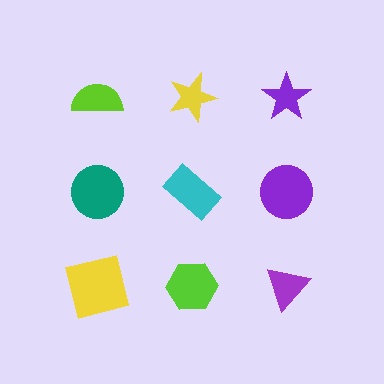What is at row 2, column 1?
A teal circle.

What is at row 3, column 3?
A purple triangle.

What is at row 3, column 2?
A lime hexagon.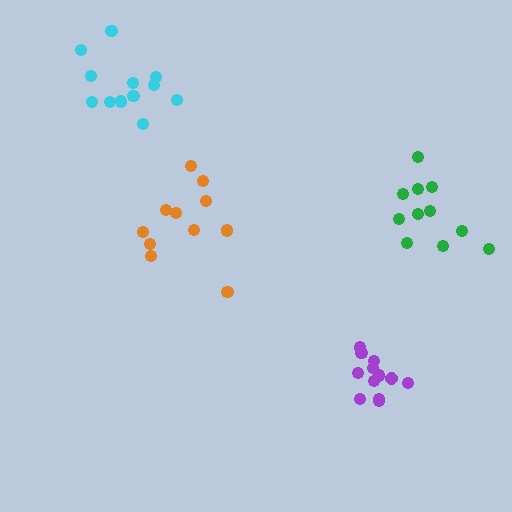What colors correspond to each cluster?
The clusters are colored: orange, purple, green, cyan.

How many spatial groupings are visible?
There are 4 spatial groupings.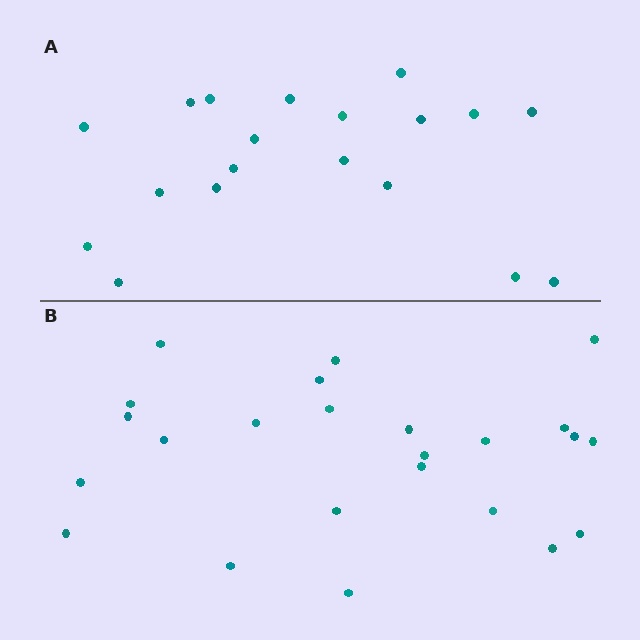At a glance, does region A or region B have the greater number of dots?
Region B (the bottom region) has more dots.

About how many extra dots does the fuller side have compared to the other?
Region B has about 5 more dots than region A.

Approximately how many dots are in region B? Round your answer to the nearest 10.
About 20 dots. (The exact count is 24, which rounds to 20.)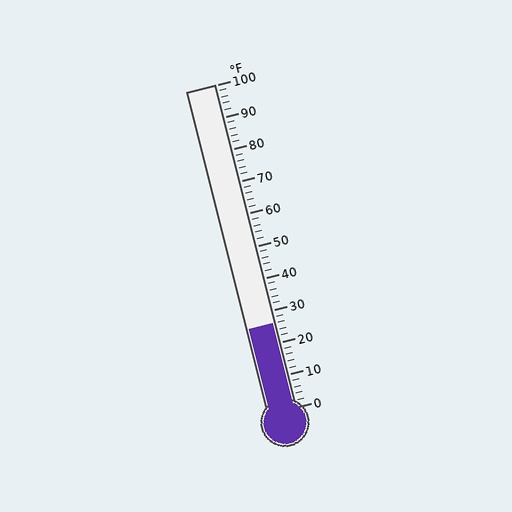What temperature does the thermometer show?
The thermometer shows approximately 26°F.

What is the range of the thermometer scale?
The thermometer scale ranges from 0°F to 100°F.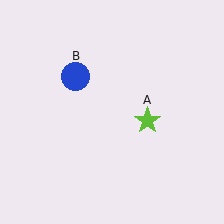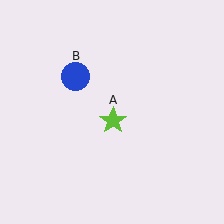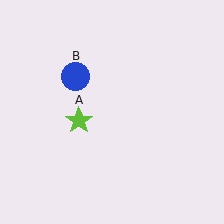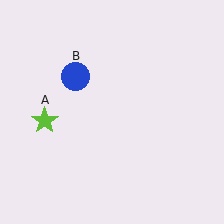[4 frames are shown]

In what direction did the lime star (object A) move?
The lime star (object A) moved left.